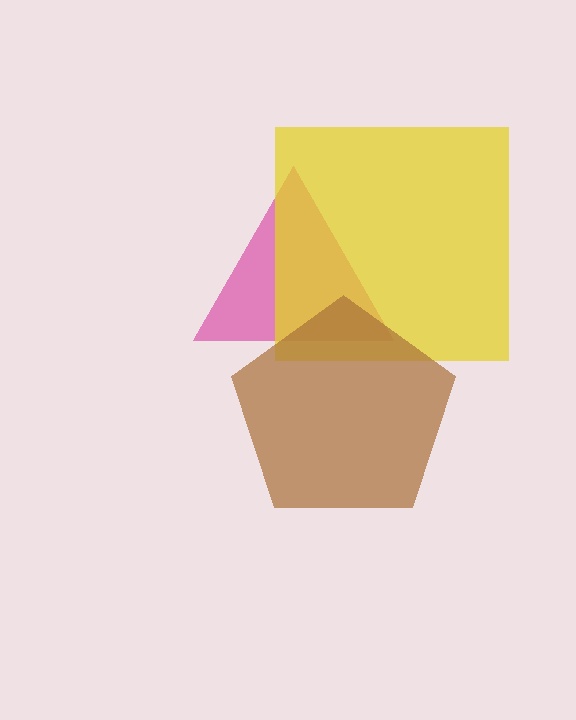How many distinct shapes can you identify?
There are 3 distinct shapes: a magenta triangle, a yellow square, a brown pentagon.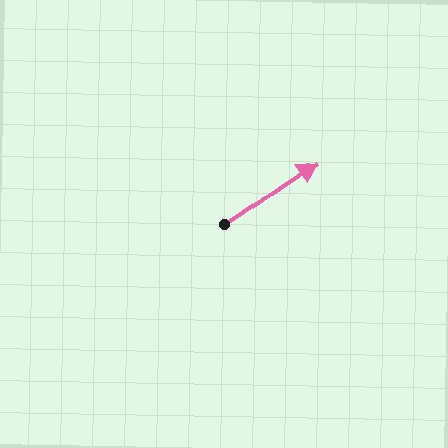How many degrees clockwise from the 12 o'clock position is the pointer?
Approximately 56 degrees.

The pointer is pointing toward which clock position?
Roughly 2 o'clock.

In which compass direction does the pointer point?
Northeast.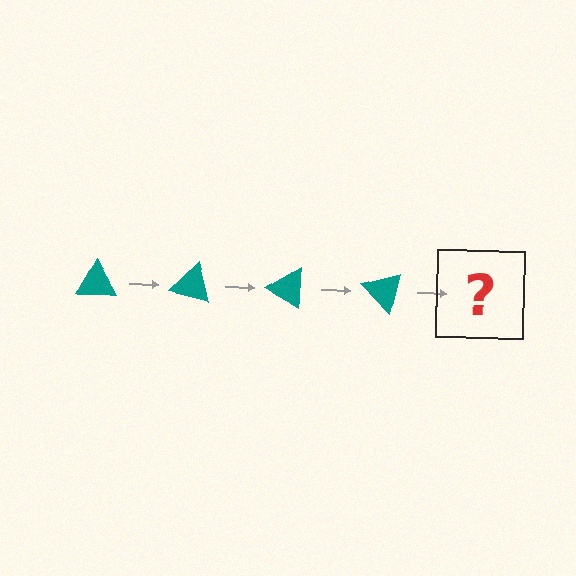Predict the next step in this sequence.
The next step is a teal triangle rotated 60 degrees.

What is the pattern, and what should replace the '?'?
The pattern is that the triangle rotates 15 degrees each step. The '?' should be a teal triangle rotated 60 degrees.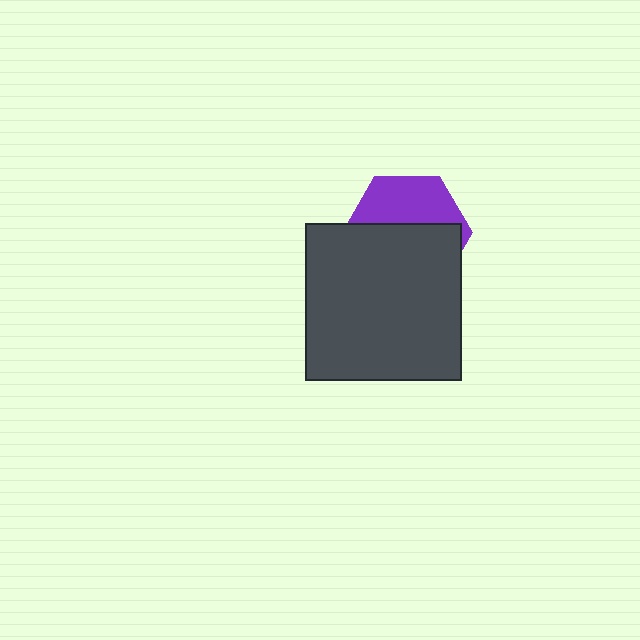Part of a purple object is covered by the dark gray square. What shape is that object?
It is a hexagon.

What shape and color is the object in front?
The object in front is a dark gray square.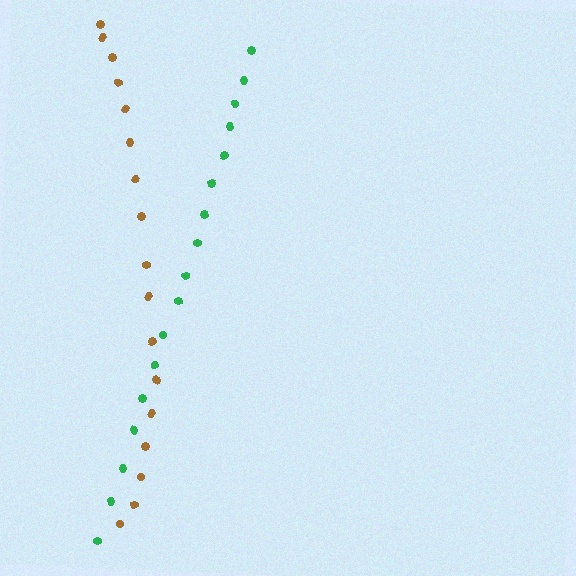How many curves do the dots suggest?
There are 2 distinct paths.